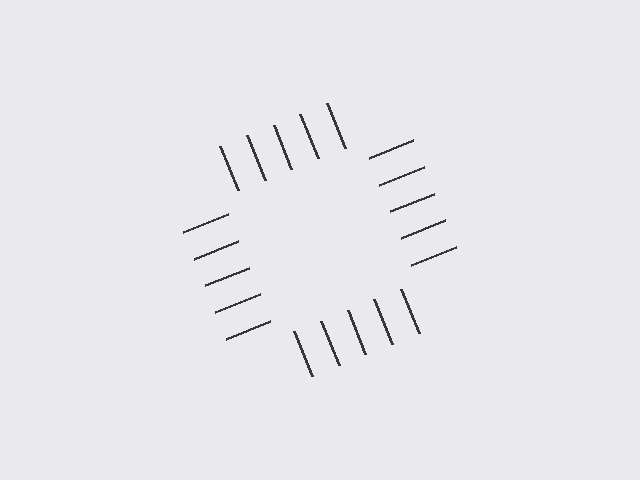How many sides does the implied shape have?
4 sides — the line-ends trace a square.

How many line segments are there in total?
20 — 5 along each of the 4 edges.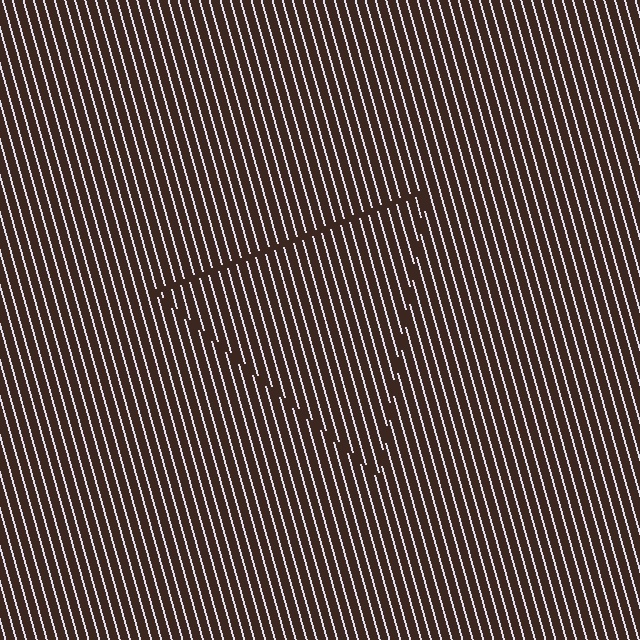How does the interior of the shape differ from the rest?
The interior of the shape contains the same grating, shifted by half a period — the contour is defined by the phase discontinuity where line-ends from the inner and outer gratings abut.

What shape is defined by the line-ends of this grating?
An illusory triangle. The interior of the shape contains the same grating, shifted by half a period — the contour is defined by the phase discontinuity where line-ends from the inner and outer gratings abut.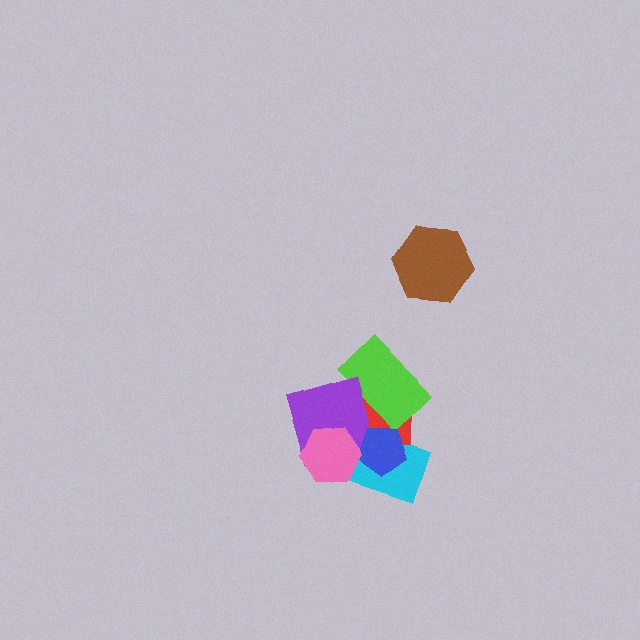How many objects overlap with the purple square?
4 objects overlap with the purple square.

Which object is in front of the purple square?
The pink hexagon is in front of the purple square.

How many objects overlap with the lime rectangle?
2 objects overlap with the lime rectangle.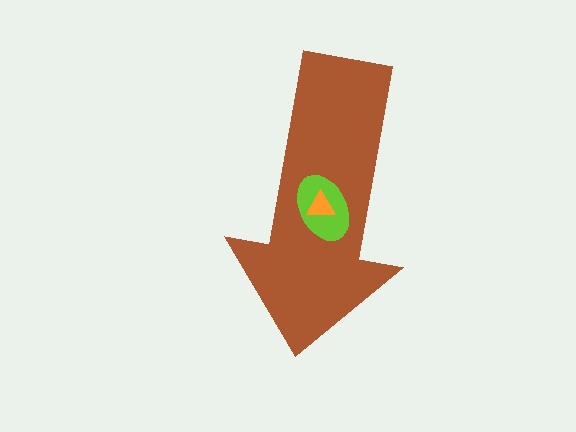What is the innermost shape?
The orange triangle.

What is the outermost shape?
The brown arrow.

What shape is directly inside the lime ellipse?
The orange triangle.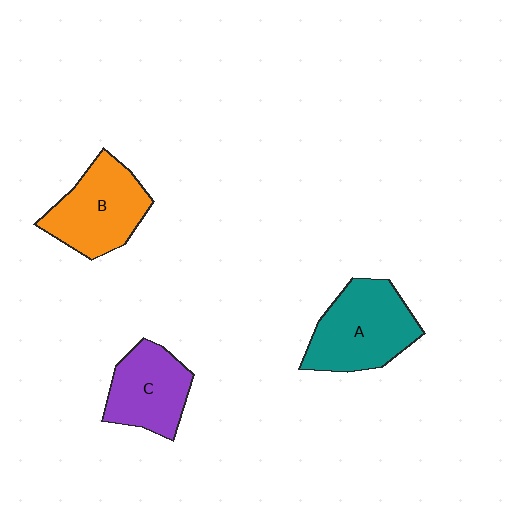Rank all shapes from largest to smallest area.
From largest to smallest: A (teal), B (orange), C (purple).